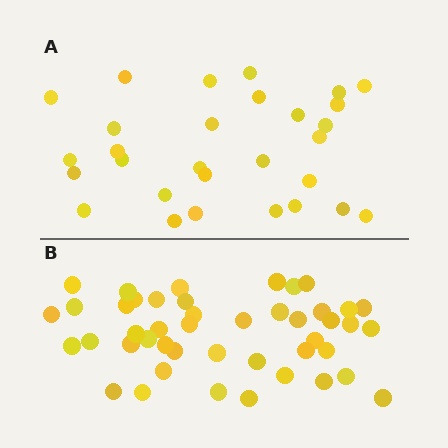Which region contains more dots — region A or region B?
Region B (the bottom region) has more dots.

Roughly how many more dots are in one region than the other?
Region B has approximately 15 more dots than region A.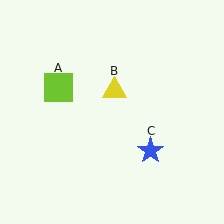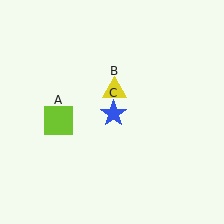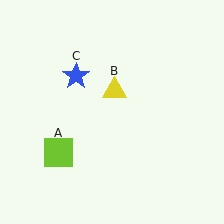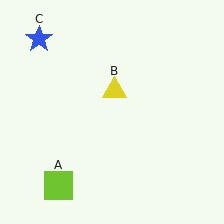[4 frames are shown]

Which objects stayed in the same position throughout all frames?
Yellow triangle (object B) remained stationary.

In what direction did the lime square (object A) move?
The lime square (object A) moved down.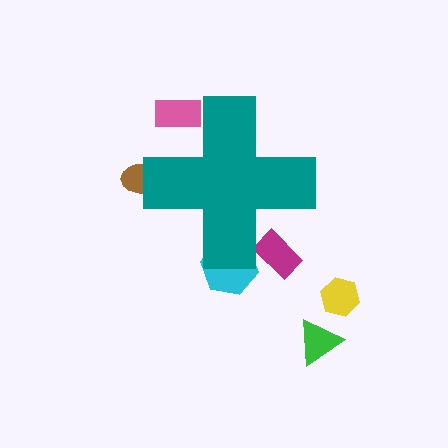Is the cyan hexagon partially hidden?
Yes, the cyan hexagon is partially hidden behind the teal cross.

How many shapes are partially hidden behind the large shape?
4 shapes are partially hidden.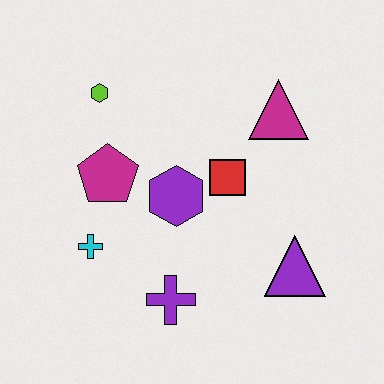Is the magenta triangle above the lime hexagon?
No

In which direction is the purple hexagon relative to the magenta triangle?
The purple hexagon is to the left of the magenta triangle.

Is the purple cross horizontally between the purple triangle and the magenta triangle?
No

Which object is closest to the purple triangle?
The red square is closest to the purple triangle.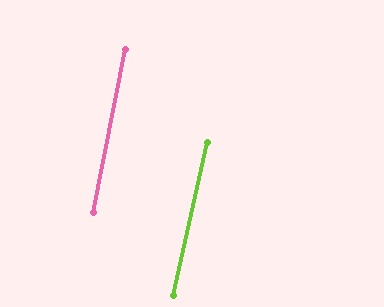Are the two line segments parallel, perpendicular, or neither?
Parallel — their directions differ by only 1.2°.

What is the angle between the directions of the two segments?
Approximately 1 degree.